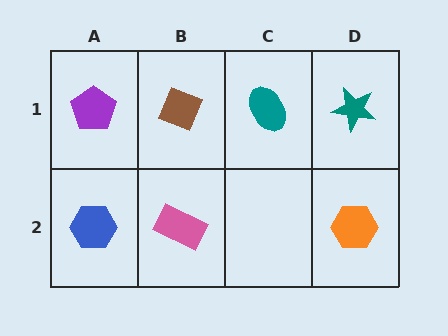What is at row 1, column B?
A brown diamond.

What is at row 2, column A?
A blue hexagon.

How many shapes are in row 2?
3 shapes.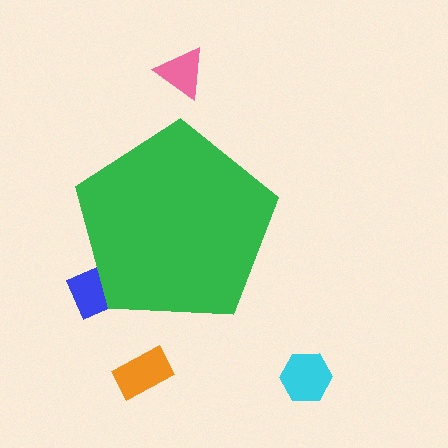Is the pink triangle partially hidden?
No, the pink triangle is fully visible.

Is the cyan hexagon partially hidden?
No, the cyan hexagon is fully visible.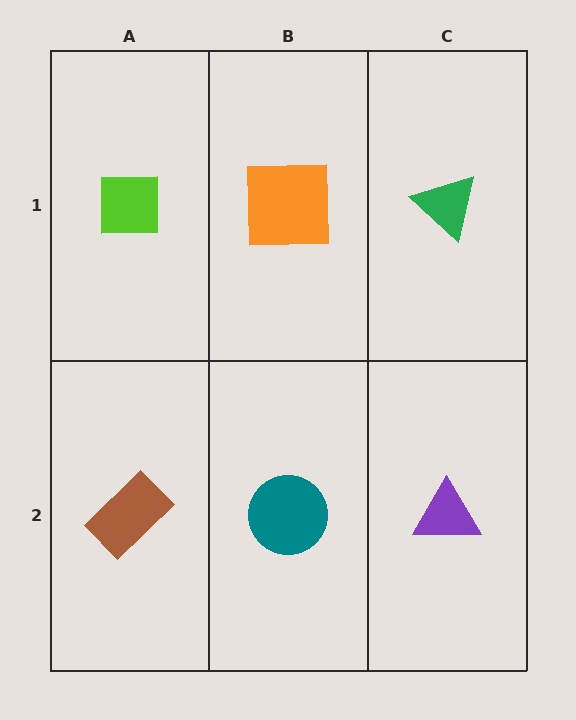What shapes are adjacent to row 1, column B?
A teal circle (row 2, column B), a lime square (row 1, column A), a green triangle (row 1, column C).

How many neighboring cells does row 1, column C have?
2.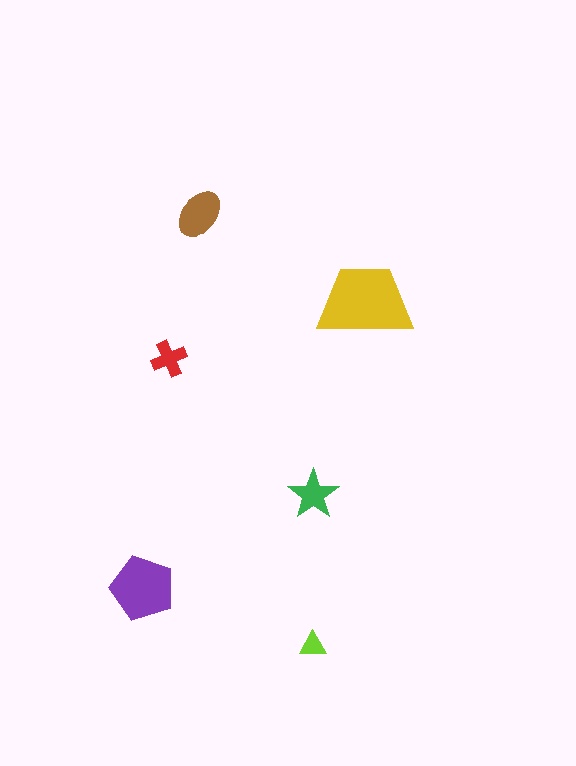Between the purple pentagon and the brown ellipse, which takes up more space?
The purple pentagon.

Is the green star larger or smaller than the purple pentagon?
Smaller.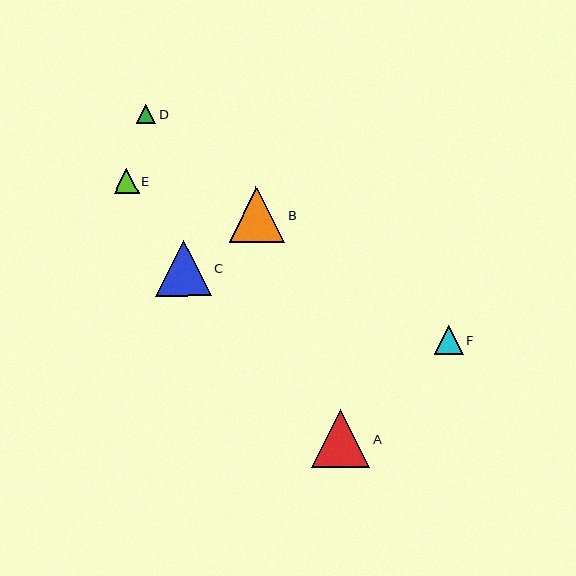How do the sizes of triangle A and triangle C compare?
Triangle A and triangle C are approximately the same size.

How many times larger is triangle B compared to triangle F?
Triangle B is approximately 1.9 times the size of triangle F.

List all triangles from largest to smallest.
From largest to smallest: A, C, B, F, E, D.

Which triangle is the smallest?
Triangle D is the smallest with a size of approximately 20 pixels.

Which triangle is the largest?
Triangle A is the largest with a size of approximately 58 pixels.